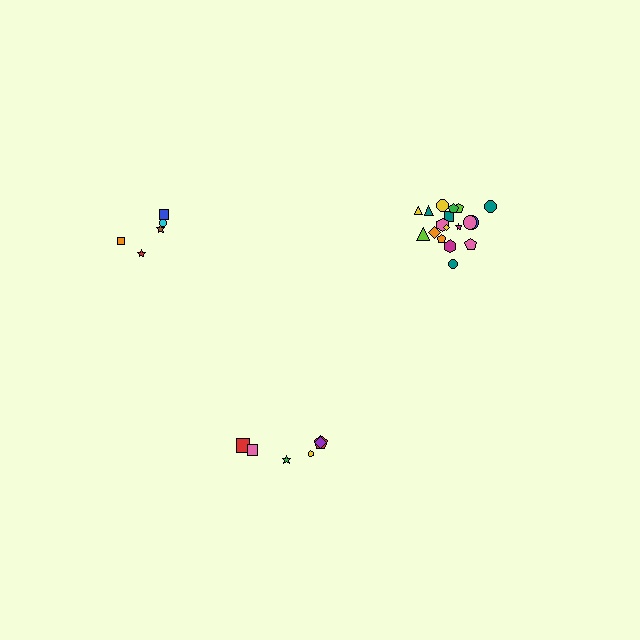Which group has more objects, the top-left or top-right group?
The top-right group.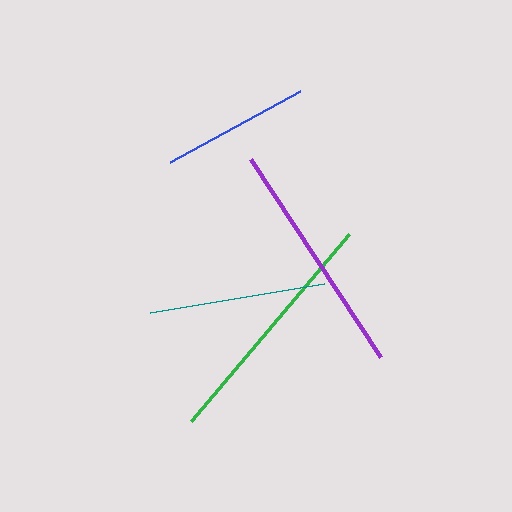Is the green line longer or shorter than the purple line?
The green line is longer than the purple line.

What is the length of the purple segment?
The purple segment is approximately 237 pixels long.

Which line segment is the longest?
The green line is the longest at approximately 245 pixels.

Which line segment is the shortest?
The blue line is the shortest at approximately 148 pixels.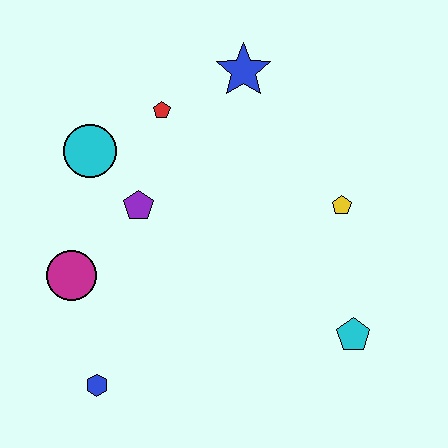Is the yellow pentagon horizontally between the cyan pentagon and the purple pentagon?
Yes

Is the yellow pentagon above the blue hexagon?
Yes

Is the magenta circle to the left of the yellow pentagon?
Yes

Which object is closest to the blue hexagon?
The magenta circle is closest to the blue hexagon.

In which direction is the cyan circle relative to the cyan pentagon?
The cyan circle is to the left of the cyan pentagon.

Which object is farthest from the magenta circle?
The cyan pentagon is farthest from the magenta circle.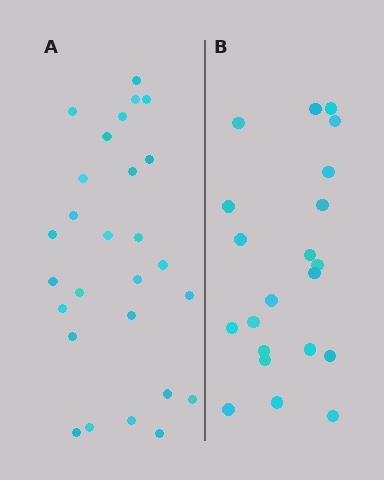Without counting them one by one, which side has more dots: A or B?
Region A (the left region) has more dots.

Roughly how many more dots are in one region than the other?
Region A has about 6 more dots than region B.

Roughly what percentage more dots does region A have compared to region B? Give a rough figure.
About 30% more.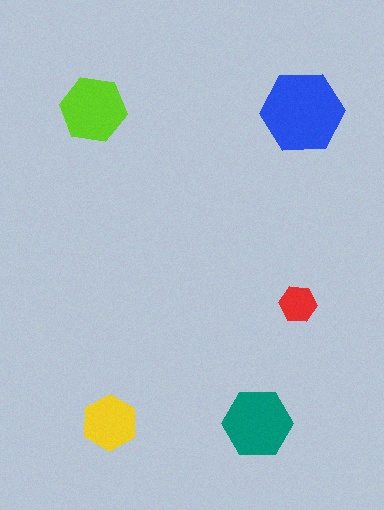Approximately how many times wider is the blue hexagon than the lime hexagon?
About 1.5 times wider.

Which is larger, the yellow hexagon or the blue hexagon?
The blue one.